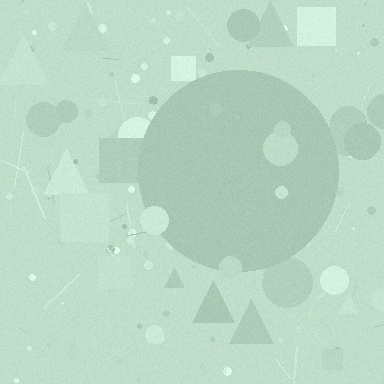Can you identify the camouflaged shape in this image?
The camouflaged shape is a circle.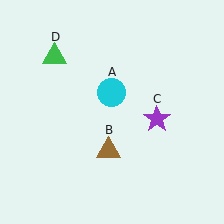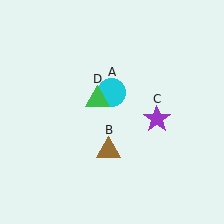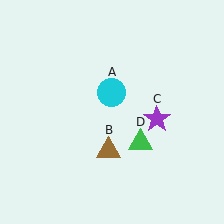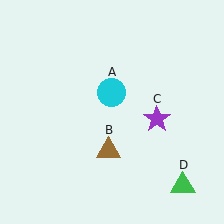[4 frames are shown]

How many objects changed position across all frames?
1 object changed position: green triangle (object D).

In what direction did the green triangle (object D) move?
The green triangle (object D) moved down and to the right.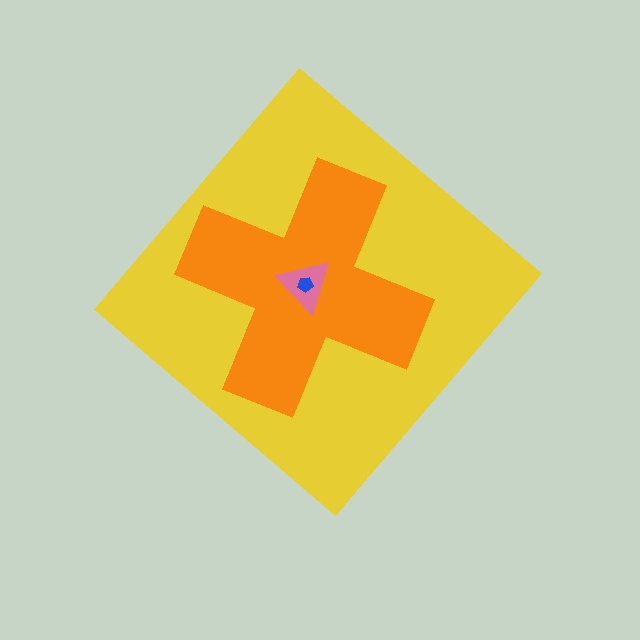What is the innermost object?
The blue pentagon.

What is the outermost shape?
The yellow diamond.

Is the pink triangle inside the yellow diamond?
Yes.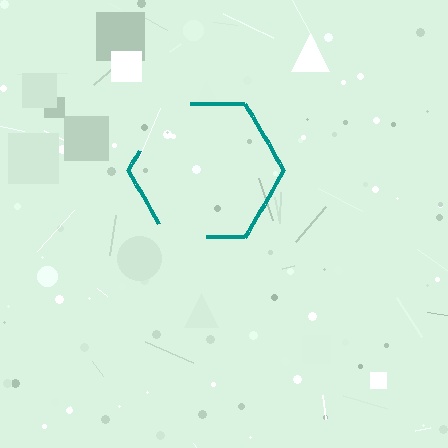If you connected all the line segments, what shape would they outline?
They would outline a hexagon.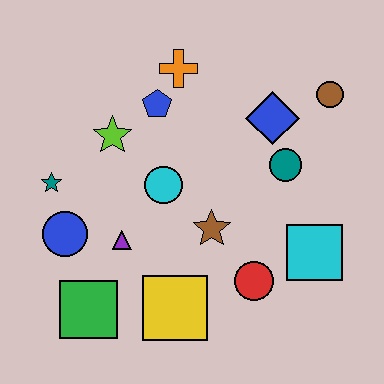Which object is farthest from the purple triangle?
The brown circle is farthest from the purple triangle.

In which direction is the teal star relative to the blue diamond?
The teal star is to the left of the blue diamond.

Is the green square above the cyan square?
No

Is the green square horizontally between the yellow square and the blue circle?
Yes